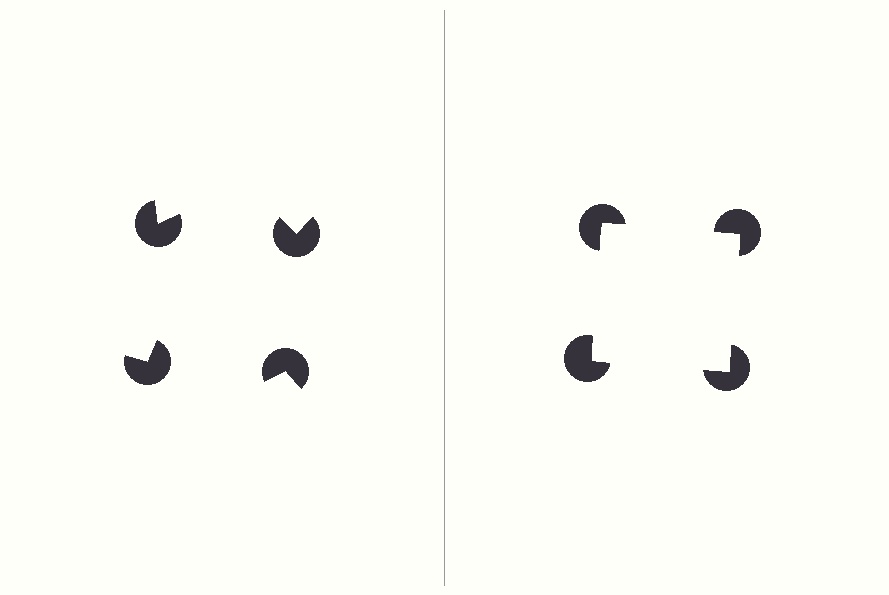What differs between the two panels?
The pac-man discs are positioned identically on both sides; only the wedge orientations differ. On the right they align to a square; on the left they are misaligned.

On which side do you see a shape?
An illusory square appears on the right side. On the left side the wedge cuts are rotated, so no coherent shape forms.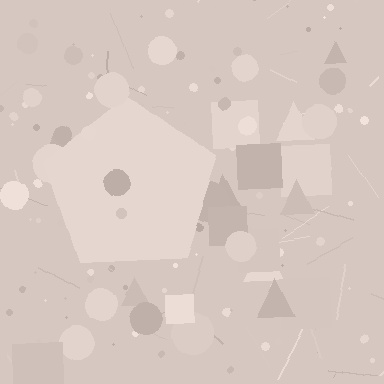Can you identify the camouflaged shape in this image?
The camouflaged shape is a pentagon.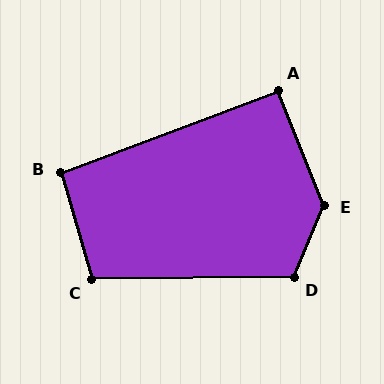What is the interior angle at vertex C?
Approximately 106 degrees (obtuse).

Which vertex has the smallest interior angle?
A, at approximately 91 degrees.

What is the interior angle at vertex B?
Approximately 94 degrees (approximately right).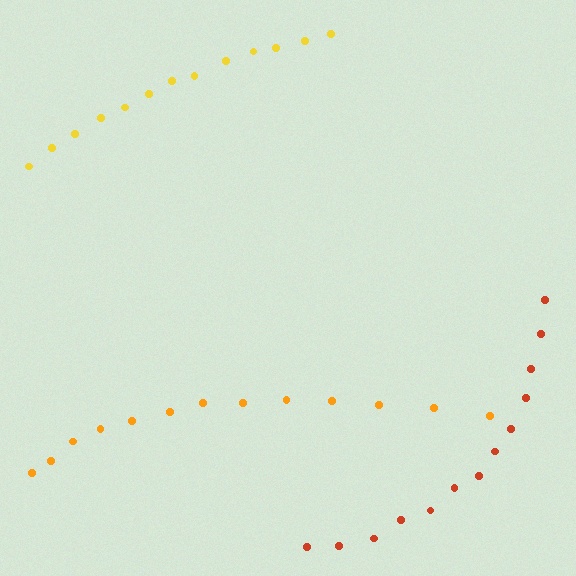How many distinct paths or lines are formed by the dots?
There are 3 distinct paths.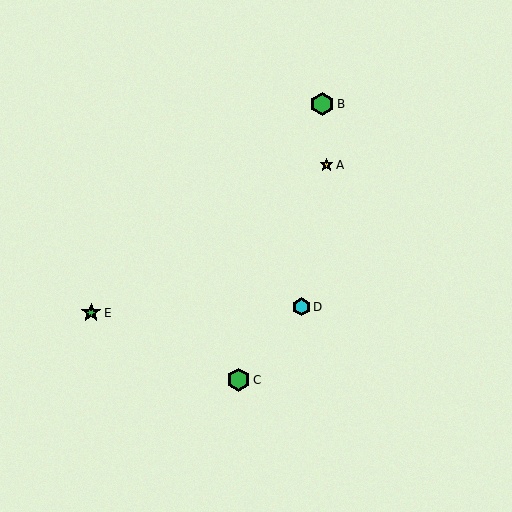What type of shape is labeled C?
Shape C is a green hexagon.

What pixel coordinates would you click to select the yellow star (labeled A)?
Click at (327, 165) to select the yellow star A.